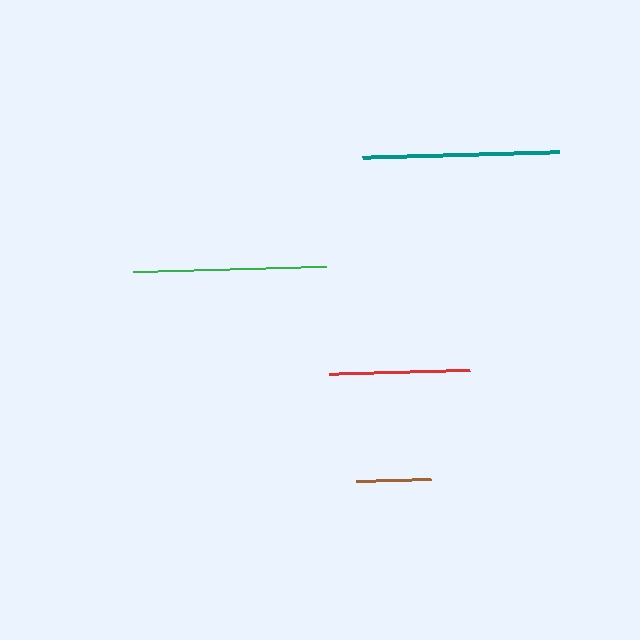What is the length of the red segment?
The red segment is approximately 141 pixels long.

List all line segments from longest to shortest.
From longest to shortest: teal, green, red, brown.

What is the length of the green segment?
The green segment is approximately 193 pixels long.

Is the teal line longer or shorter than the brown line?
The teal line is longer than the brown line.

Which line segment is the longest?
The teal line is the longest at approximately 198 pixels.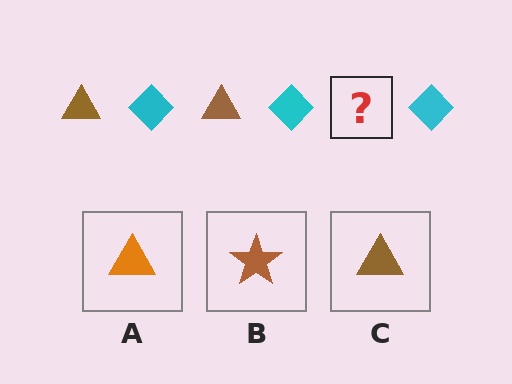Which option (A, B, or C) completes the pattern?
C.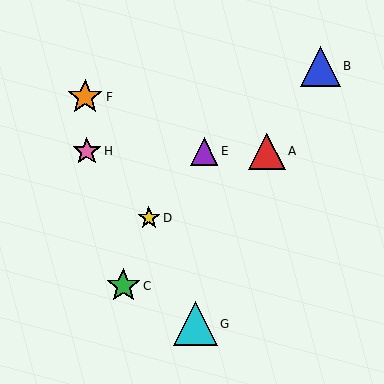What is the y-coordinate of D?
Object D is at y≈218.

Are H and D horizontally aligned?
No, H is at y≈151 and D is at y≈218.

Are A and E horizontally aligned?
Yes, both are at y≈151.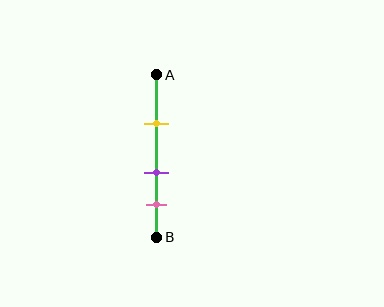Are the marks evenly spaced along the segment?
Yes, the marks are approximately evenly spaced.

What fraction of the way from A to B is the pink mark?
The pink mark is approximately 80% (0.8) of the way from A to B.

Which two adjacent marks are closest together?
The purple and pink marks are the closest adjacent pair.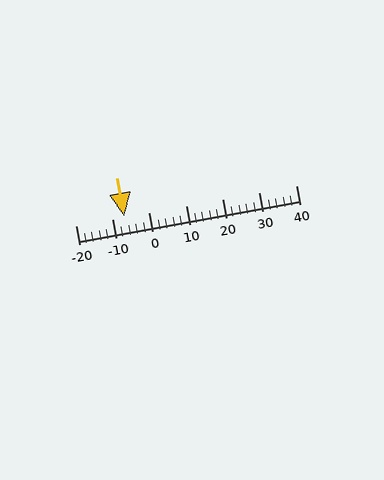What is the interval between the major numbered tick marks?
The major tick marks are spaced 10 units apart.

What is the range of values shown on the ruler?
The ruler shows values from -20 to 40.